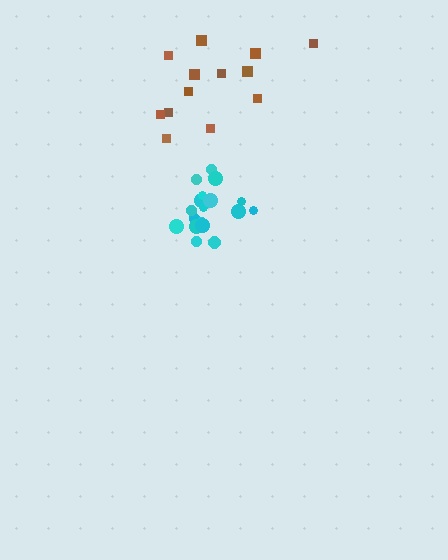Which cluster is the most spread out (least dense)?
Brown.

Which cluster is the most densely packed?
Cyan.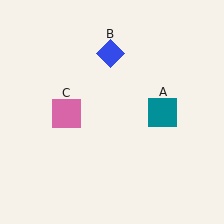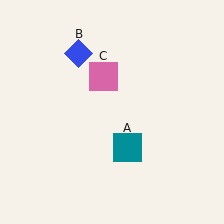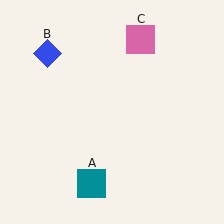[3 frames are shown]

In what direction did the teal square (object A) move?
The teal square (object A) moved down and to the left.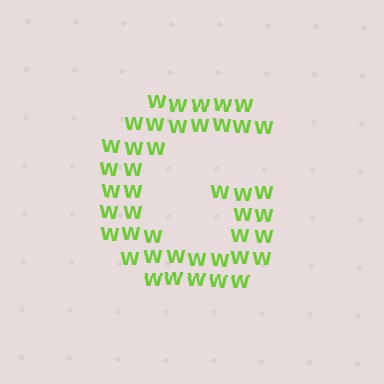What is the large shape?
The large shape is the letter G.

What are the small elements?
The small elements are letter W's.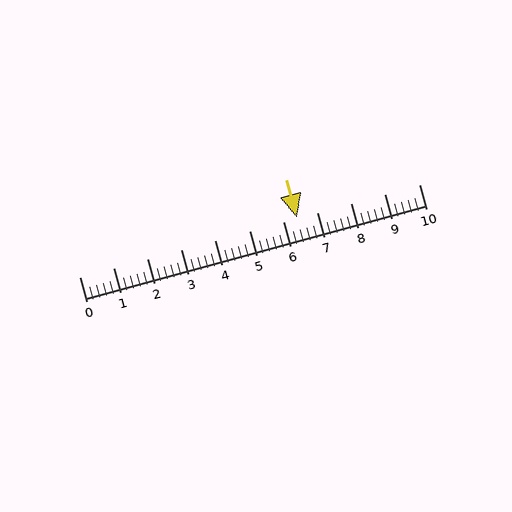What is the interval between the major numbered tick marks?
The major tick marks are spaced 1 units apart.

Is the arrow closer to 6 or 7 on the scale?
The arrow is closer to 6.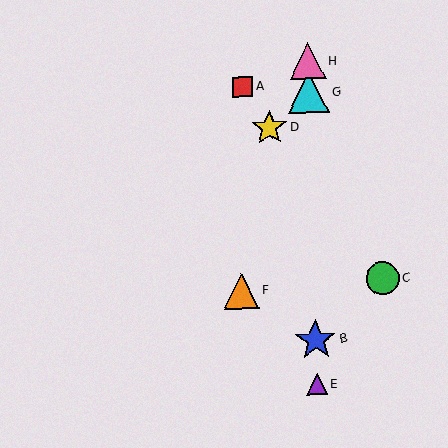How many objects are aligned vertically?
4 objects (B, E, G, H) are aligned vertically.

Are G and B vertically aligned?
Yes, both are at x≈308.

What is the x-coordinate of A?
Object A is at x≈243.